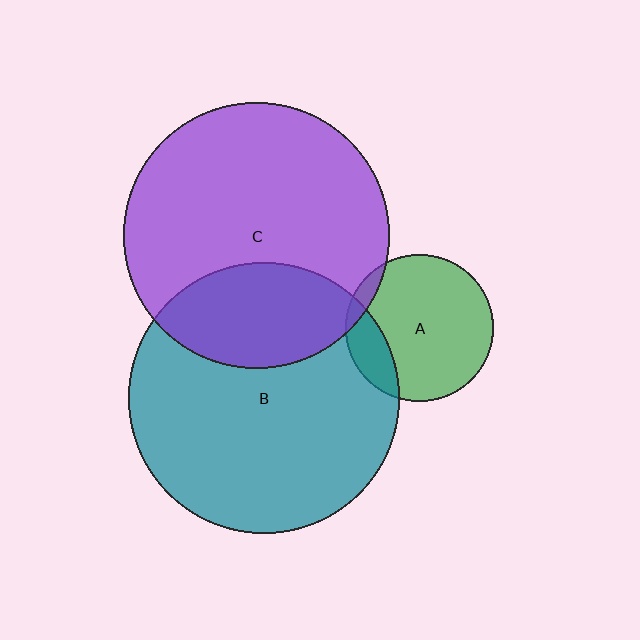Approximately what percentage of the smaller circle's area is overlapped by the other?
Approximately 30%.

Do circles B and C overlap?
Yes.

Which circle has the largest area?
Circle B (teal).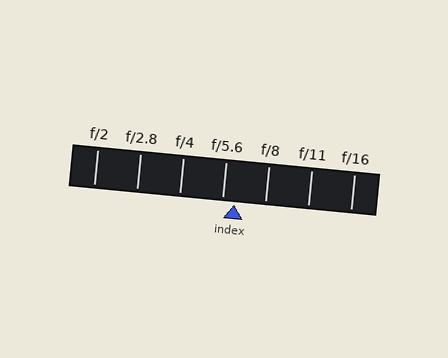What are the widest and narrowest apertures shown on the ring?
The widest aperture shown is f/2 and the narrowest is f/16.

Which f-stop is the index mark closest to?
The index mark is closest to f/5.6.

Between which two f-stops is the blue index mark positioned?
The index mark is between f/5.6 and f/8.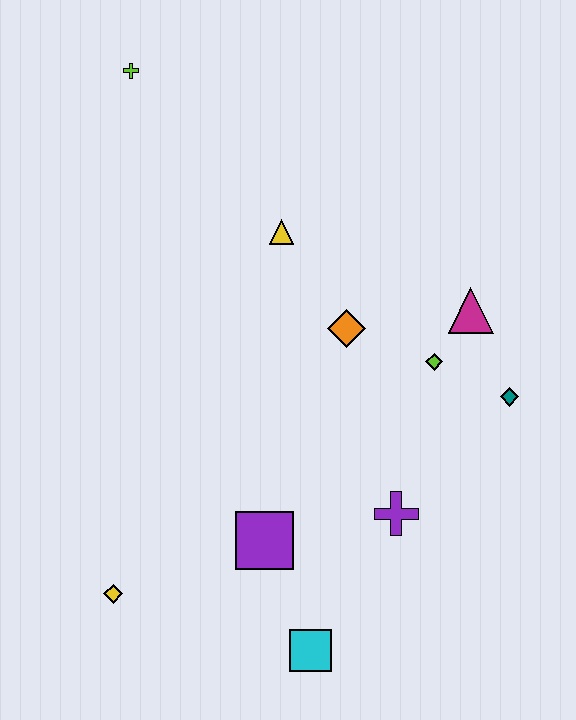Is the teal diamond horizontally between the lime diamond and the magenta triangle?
No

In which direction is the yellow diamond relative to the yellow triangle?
The yellow diamond is below the yellow triangle.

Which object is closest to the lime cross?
The yellow triangle is closest to the lime cross.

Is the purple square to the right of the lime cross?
Yes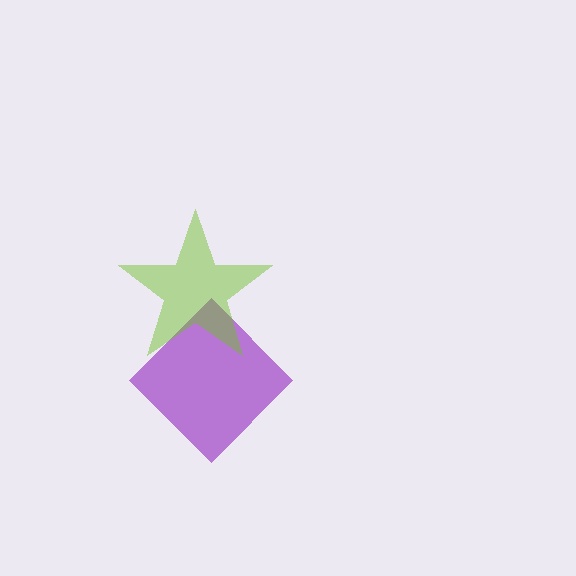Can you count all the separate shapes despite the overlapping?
Yes, there are 2 separate shapes.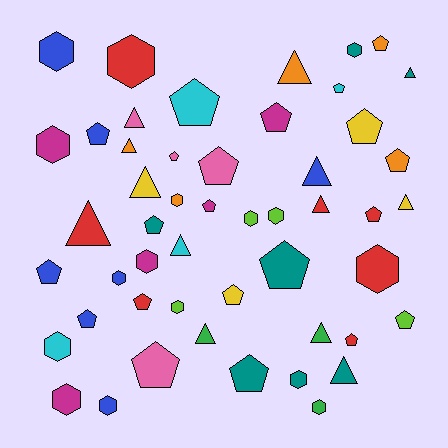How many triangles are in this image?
There are 13 triangles.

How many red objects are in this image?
There are 7 red objects.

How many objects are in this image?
There are 50 objects.